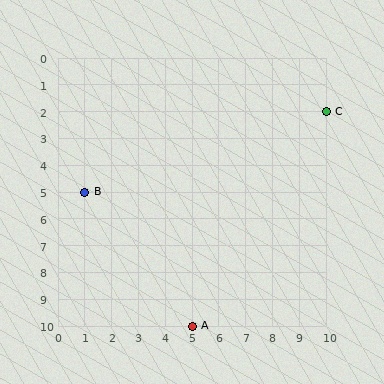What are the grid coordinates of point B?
Point B is at grid coordinates (1, 5).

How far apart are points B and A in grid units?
Points B and A are 4 columns and 5 rows apart (about 6.4 grid units diagonally).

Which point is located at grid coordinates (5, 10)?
Point A is at (5, 10).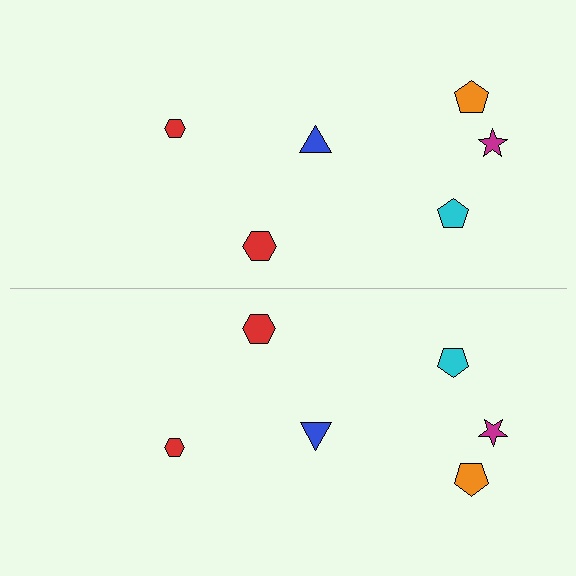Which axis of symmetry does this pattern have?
The pattern has a horizontal axis of symmetry running through the center of the image.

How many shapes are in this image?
There are 12 shapes in this image.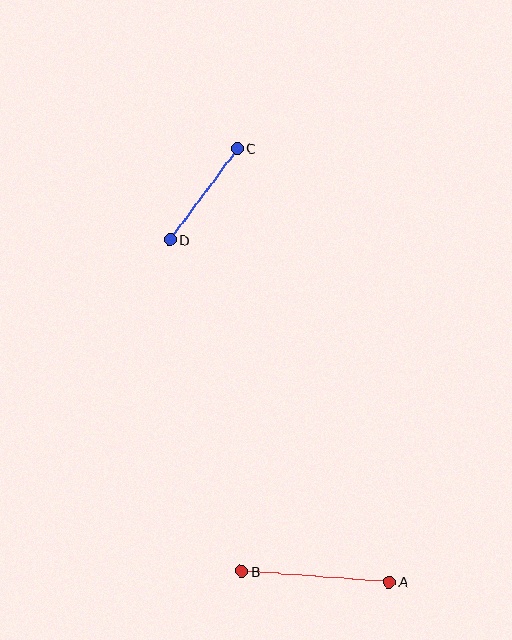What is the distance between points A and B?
The distance is approximately 148 pixels.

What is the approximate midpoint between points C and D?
The midpoint is at approximately (204, 194) pixels.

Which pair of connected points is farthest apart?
Points A and B are farthest apart.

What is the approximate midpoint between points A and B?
The midpoint is at approximately (315, 577) pixels.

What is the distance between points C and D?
The distance is approximately 114 pixels.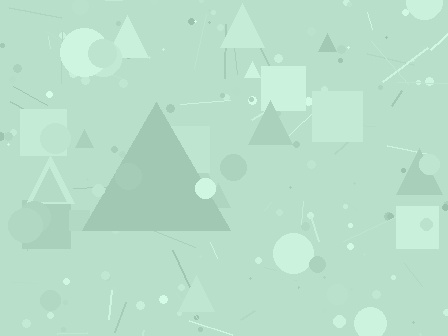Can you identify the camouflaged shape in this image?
The camouflaged shape is a triangle.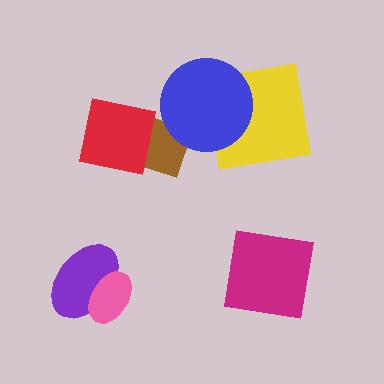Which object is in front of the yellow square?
The blue circle is in front of the yellow square.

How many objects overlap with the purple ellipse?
1 object overlaps with the purple ellipse.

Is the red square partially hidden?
No, no other shape covers it.